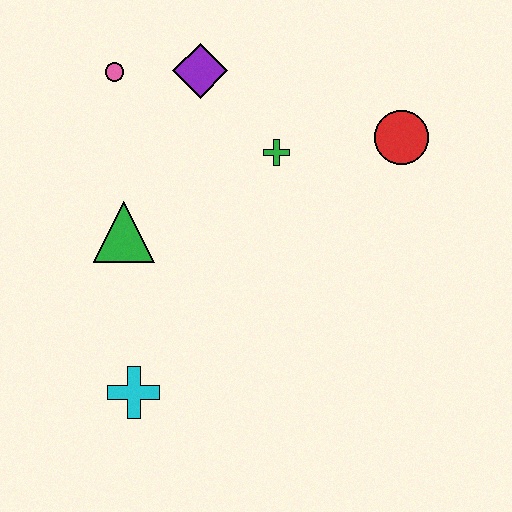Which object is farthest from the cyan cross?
The red circle is farthest from the cyan cross.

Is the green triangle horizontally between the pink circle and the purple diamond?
Yes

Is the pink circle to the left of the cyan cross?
Yes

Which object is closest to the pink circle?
The purple diamond is closest to the pink circle.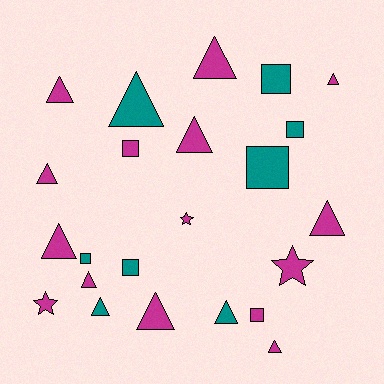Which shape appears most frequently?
Triangle, with 13 objects.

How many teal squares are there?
There are 5 teal squares.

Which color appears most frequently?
Magenta, with 15 objects.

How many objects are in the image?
There are 23 objects.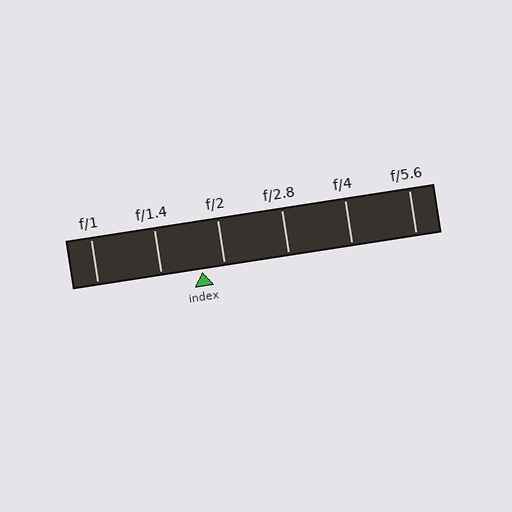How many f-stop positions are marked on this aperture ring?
There are 6 f-stop positions marked.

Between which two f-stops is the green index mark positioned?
The index mark is between f/1.4 and f/2.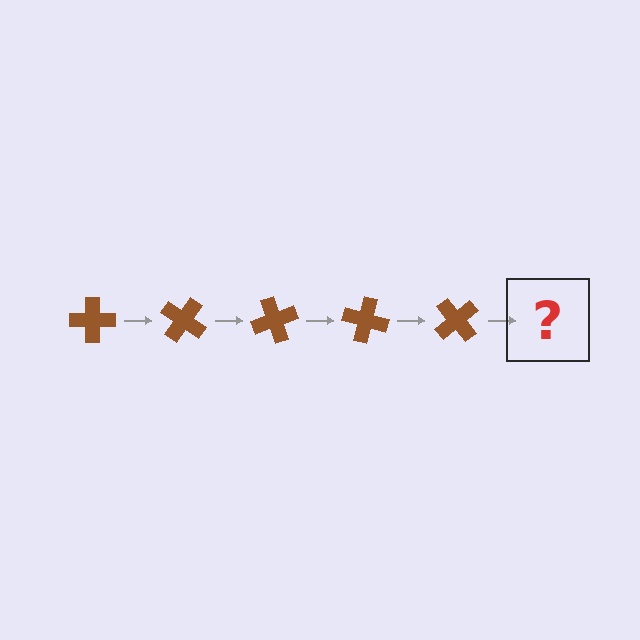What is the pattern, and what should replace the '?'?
The pattern is that the cross rotates 35 degrees each step. The '?' should be a brown cross rotated 175 degrees.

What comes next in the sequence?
The next element should be a brown cross rotated 175 degrees.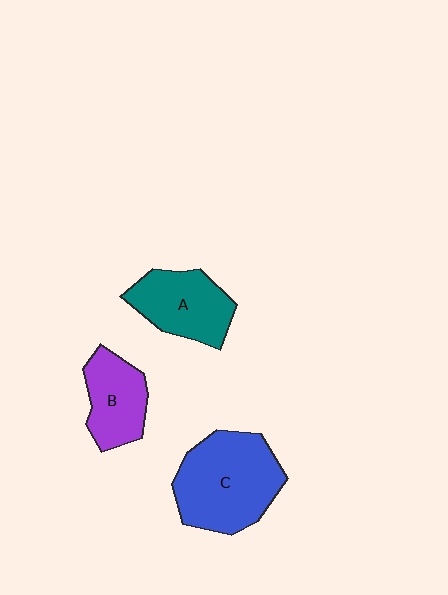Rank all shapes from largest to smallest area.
From largest to smallest: C (blue), A (teal), B (purple).